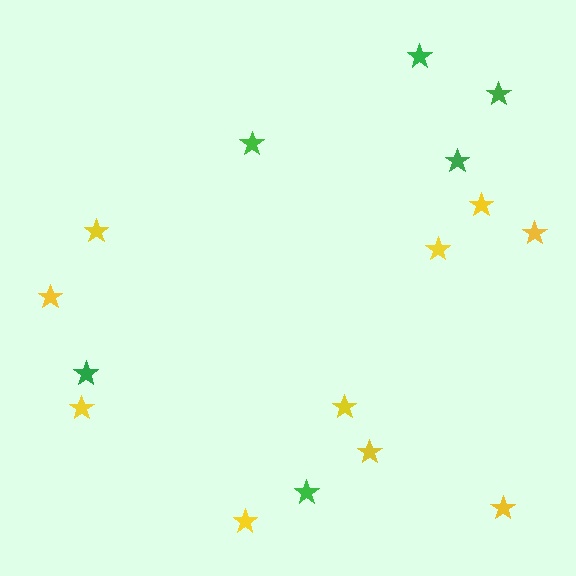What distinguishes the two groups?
There are 2 groups: one group of yellow stars (10) and one group of green stars (6).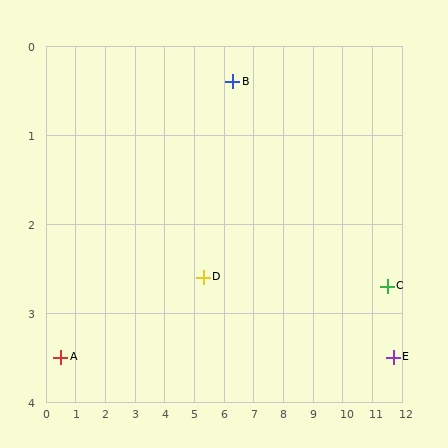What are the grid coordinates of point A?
Point A is at approximately (0.5, 3.5).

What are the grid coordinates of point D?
Point D is at approximately (5.3, 2.6).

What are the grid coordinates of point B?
Point B is at approximately (6.3, 0.4).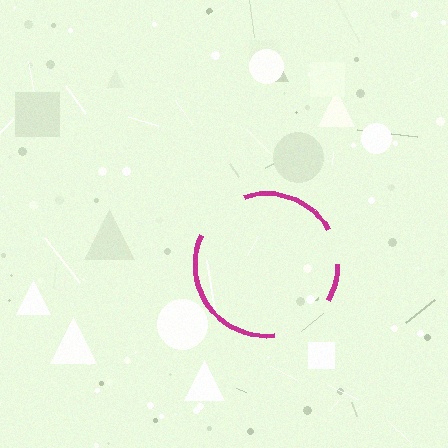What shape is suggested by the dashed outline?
The dashed outline suggests a circle.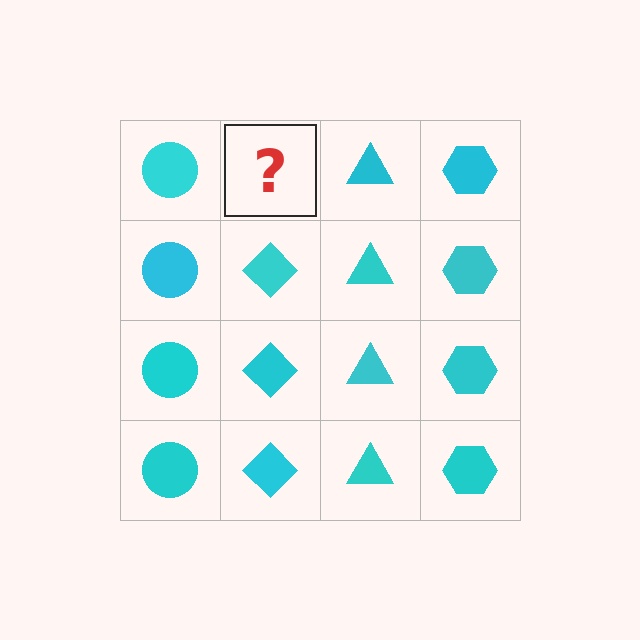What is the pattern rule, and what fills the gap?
The rule is that each column has a consistent shape. The gap should be filled with a cyan diamond.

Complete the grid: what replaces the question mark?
The question mark should be replaced with a cyan diamond.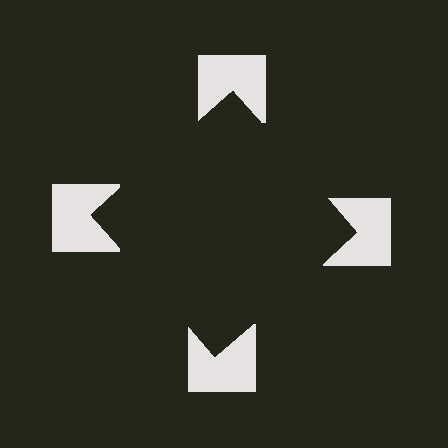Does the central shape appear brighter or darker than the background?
It typically appears slightly darker than the background, even though no actual brightness change is drawn.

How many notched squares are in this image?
There are 4 — one at each vertex of the illusory square.